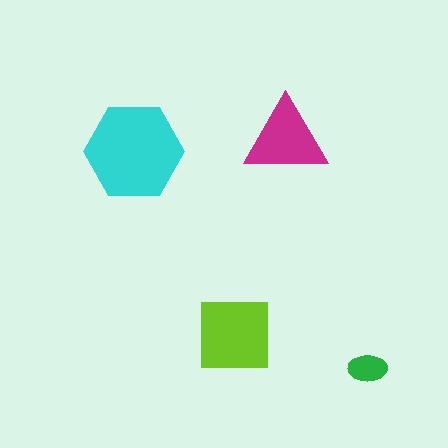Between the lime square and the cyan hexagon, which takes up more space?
The cyan hexagon.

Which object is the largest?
The cyan hexagon.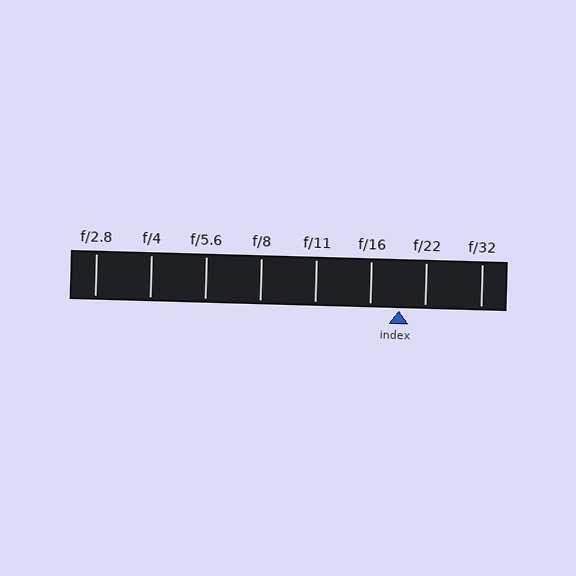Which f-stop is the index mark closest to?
The index mark is closest to f/22.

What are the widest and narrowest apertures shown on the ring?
The widest aperture shown is f/2.8 and the narrowest is f/32.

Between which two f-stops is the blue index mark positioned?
The index mark is between f/16 and f/22.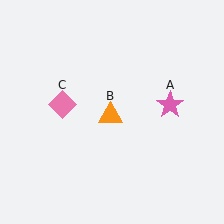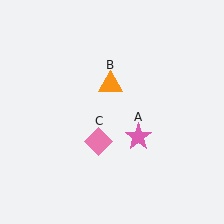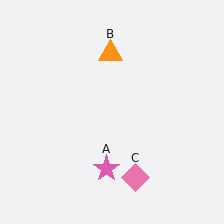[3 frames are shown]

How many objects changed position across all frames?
3 objects changed position: pink star (object A), orange triangle (object B), pink diamond (object C).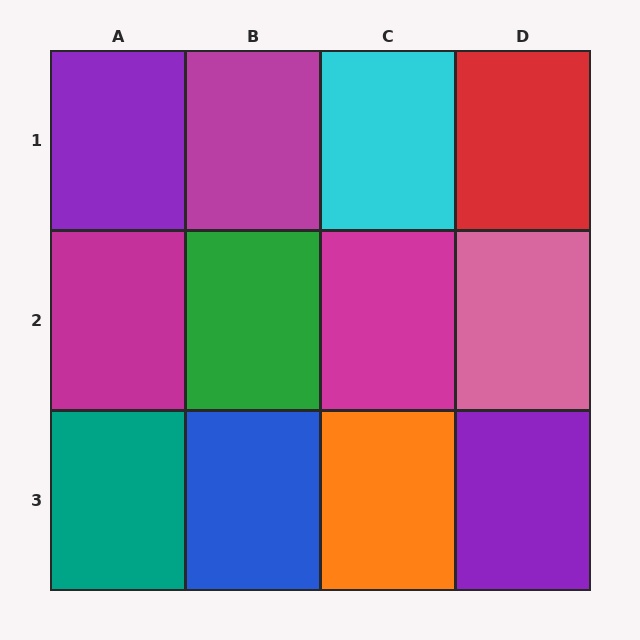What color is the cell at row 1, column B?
Magenta.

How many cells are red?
1 cell is red.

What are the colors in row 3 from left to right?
Teal, blue, orange, purple.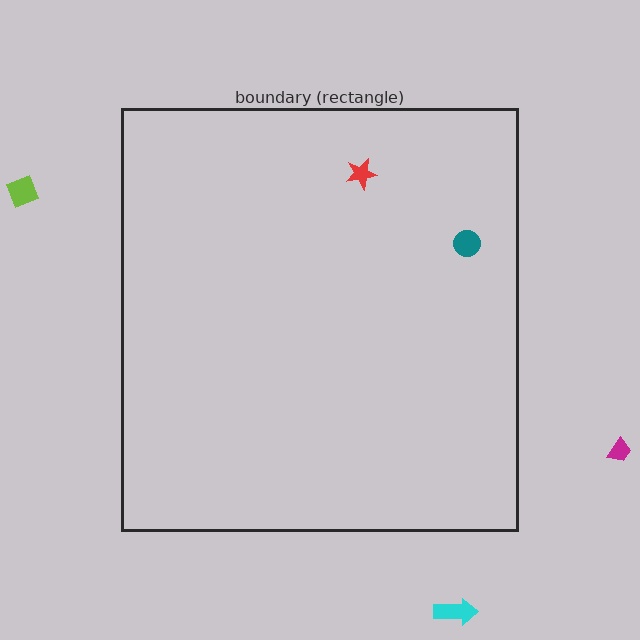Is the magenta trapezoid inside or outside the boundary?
Outside.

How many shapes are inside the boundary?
2 inside, 3 outside.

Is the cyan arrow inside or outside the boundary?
Outside.